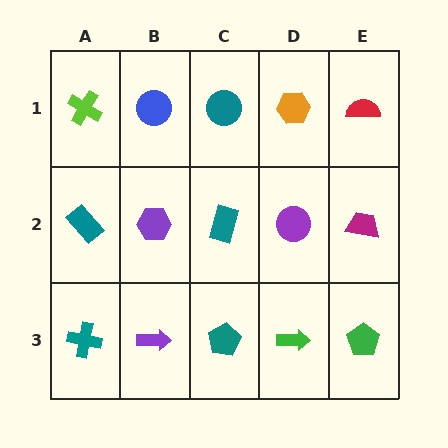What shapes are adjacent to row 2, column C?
A teal circle (row 1, column C), a teal pentagon (row 3, column C), a purple hexagon (row 2, column B), a purple circle (row 2, column D).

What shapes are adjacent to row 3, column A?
A teal rectangle (row 2, column A), a purple arrow (row 3, column B).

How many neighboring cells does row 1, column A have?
2.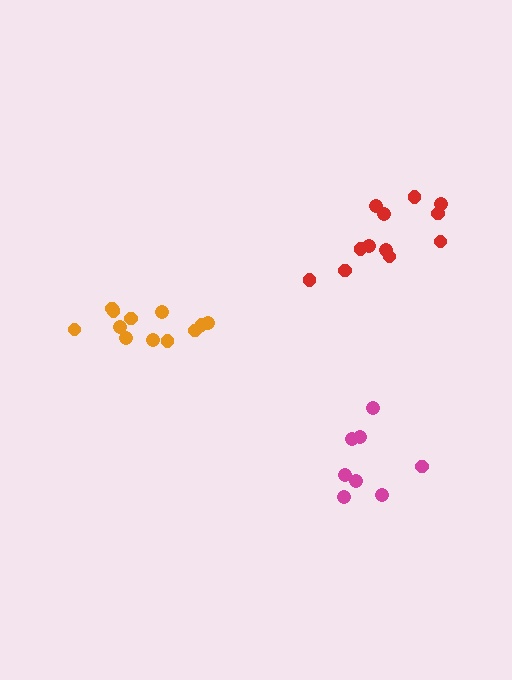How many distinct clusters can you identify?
There are 3 distinct clusters.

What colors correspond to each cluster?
The clusters are colored: magenta, orange, red.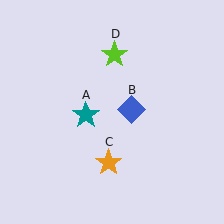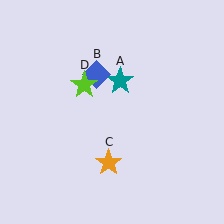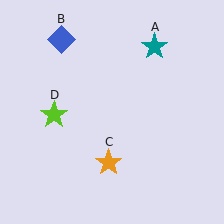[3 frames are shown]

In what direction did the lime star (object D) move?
The lime star (object D) moved down and to the left.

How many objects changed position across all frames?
3 objects changed position: teal star (object A), blue diamond (object B), lime star (object D).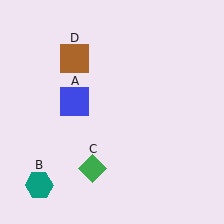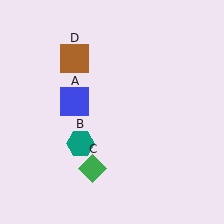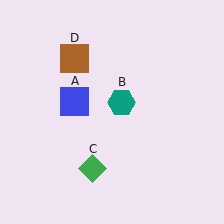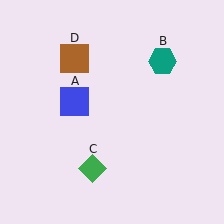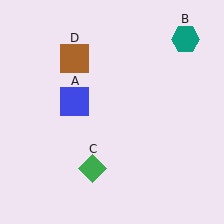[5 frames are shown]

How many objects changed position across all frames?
1 object changed position: teal hexagon (object B).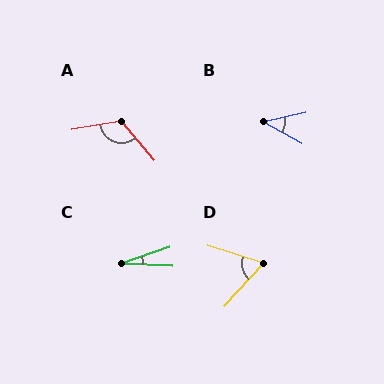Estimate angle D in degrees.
Approximately 66 degrees.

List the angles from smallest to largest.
C (21°), B (41°), D (66°), A (120°).